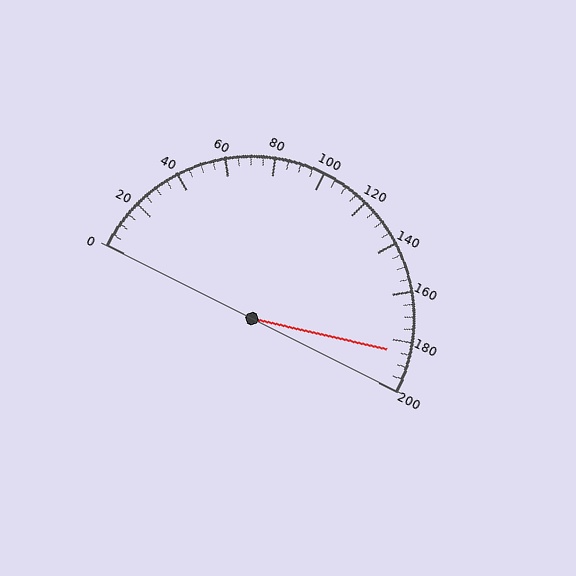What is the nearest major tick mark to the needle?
The nearest major tick mark is 180.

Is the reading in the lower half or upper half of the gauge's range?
The reading is in the upper half of the range (0 to 200).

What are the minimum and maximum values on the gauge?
The gauge ranges from 0 to 200.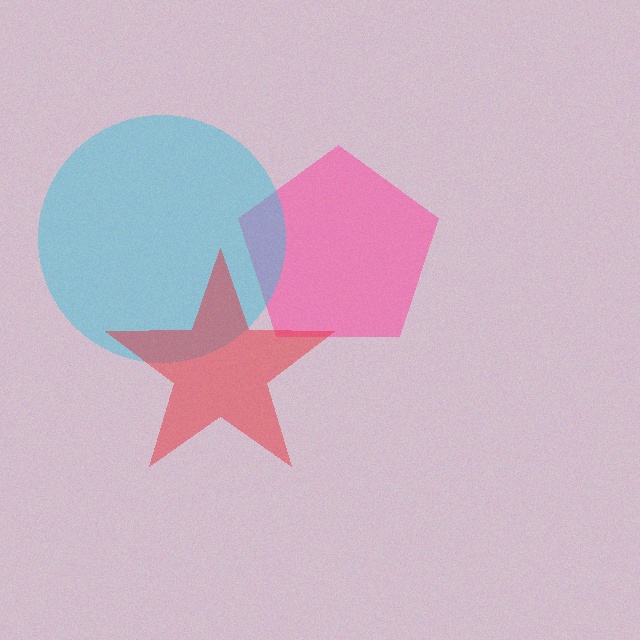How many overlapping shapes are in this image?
There are 3 overlapping shapes in the image.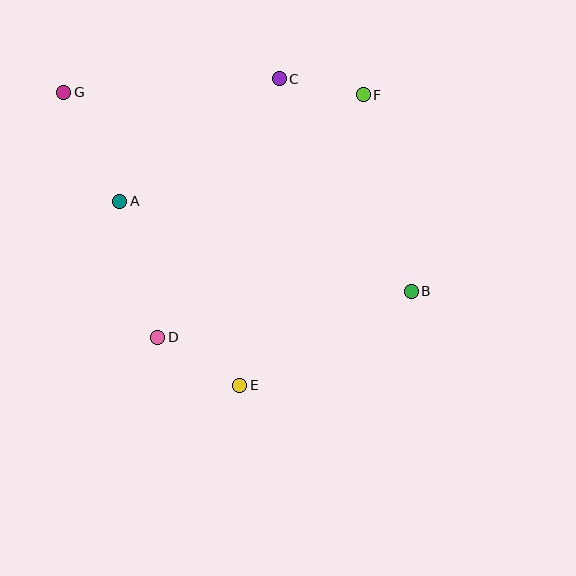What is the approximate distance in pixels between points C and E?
The distance between C and E is approximately 309 pixels.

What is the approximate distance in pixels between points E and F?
The distance between E and F is approximately 316 pixels.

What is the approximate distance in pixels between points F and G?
The distance between F and G is approximately 300 pixels.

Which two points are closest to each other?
Points C and F are closest to each other.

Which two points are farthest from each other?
Points B and G are farthest from each other.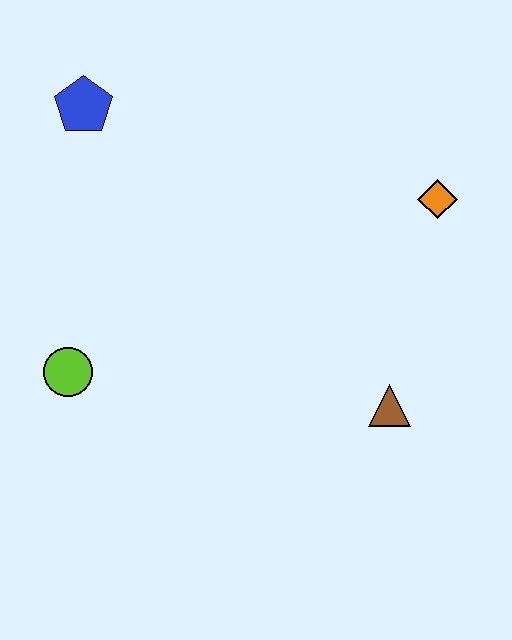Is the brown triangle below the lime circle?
Yes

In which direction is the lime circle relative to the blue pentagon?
The lime circle is below the blue pentagon.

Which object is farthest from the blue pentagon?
The brown triangle is farthest from the blue pentagon.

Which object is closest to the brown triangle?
The orange diamond is closest to the brown triangle.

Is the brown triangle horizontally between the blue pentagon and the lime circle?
No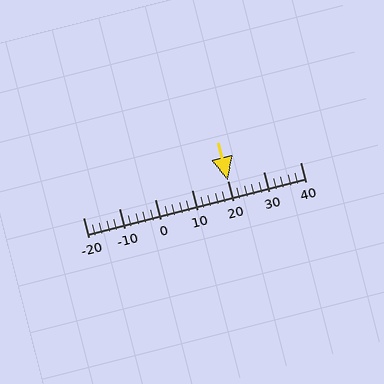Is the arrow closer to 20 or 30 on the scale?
The arrow is closer to 20.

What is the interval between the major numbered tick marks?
The major tick marks are spaced 10 units apart.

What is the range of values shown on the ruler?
The ruler shows values from -20 to 40.